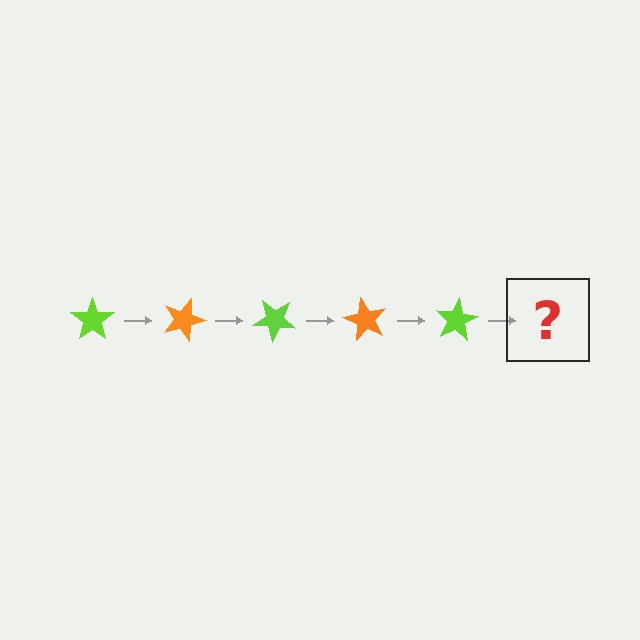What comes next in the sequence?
The next element should be an orange star, rotated 100 degrees from the start.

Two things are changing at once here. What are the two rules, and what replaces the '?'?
The two rules are that it rotates 20 degrees each step and the color cycles through lime and orange. The '?' should be an orange star, rotated 100 degrees from the start.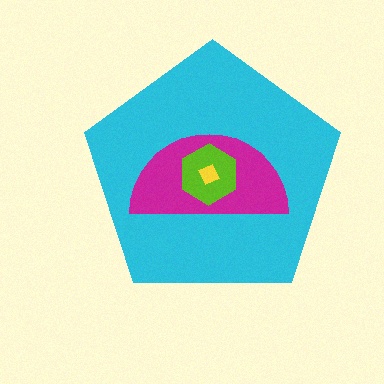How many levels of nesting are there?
4.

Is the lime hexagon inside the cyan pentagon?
Yes.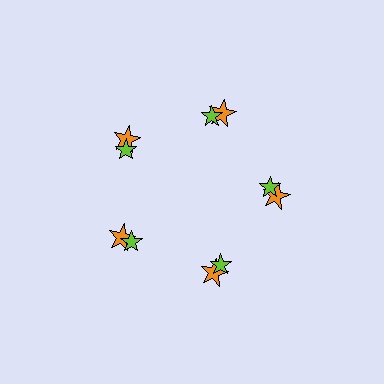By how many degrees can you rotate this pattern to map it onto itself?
The pattern maps onto itself every 72 degrees of rotation.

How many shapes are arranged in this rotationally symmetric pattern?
There are 10 shapes, arranged in 5 groups of 2.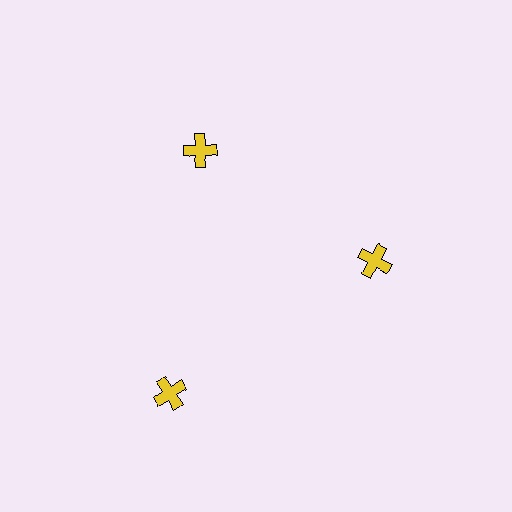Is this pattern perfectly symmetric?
No. The 3 yellow crosses are arranged in a ring, but one element near the 7 o'clock position is pushed outward from the center, breaking the 3-fold rotational symmetry.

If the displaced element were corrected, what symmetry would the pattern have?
It would have 3-fold rotational symmetry — the pattern would map onto itself every 120 degrees.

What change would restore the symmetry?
The symmetry would be restored by moving it inward, back onto the ring so that all 3 crosses sit at equal angles and equal distance from the center.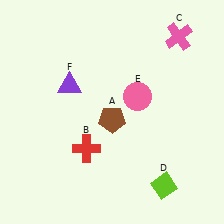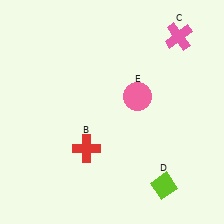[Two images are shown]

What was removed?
The brown pentagon (A), the purple triangle (F) were removed in Image 2.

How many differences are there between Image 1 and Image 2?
There are 2 differences between the two images.